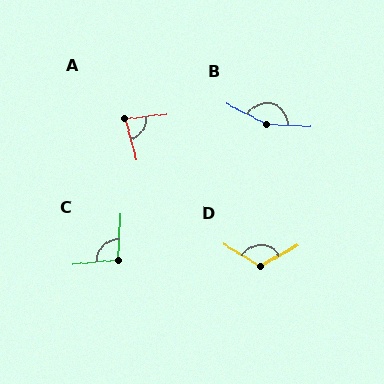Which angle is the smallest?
A, at approximately 80 degrees.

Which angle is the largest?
B, at approximately 153 degrees.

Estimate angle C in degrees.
Approximately 98 degrees.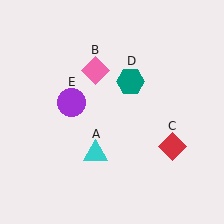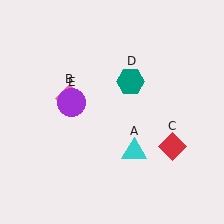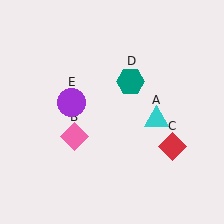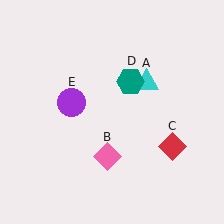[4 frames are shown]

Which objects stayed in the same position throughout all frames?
Red diamond (object C) and teal hexagon (object D) and purple circle (object E) remained stationary.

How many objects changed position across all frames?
2 objects changed position: cyan triangle (object A), pink diamond (object B).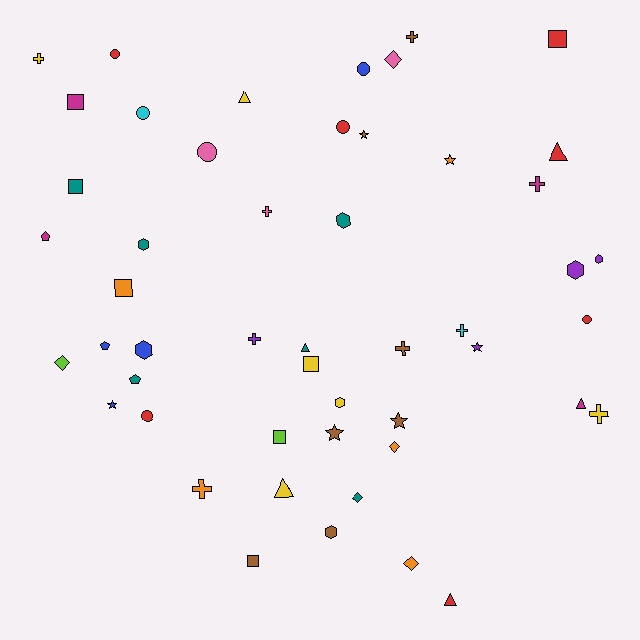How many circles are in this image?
There are 7 circles.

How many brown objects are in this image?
There are 7 brown objects.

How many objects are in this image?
There are 50 objects.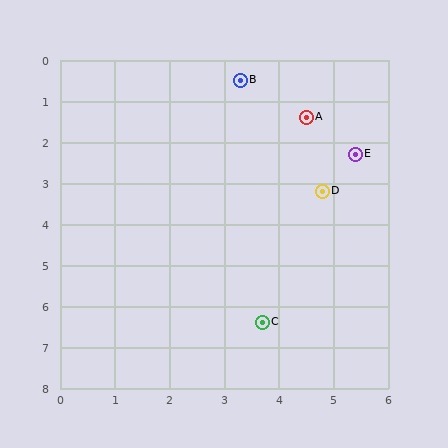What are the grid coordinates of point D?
Point D is at approximately (4.8, 3.2).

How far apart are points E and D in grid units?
Points E and D are about 1.1 grid units apart.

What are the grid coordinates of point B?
Point B is at approximately (3.3, 0.5).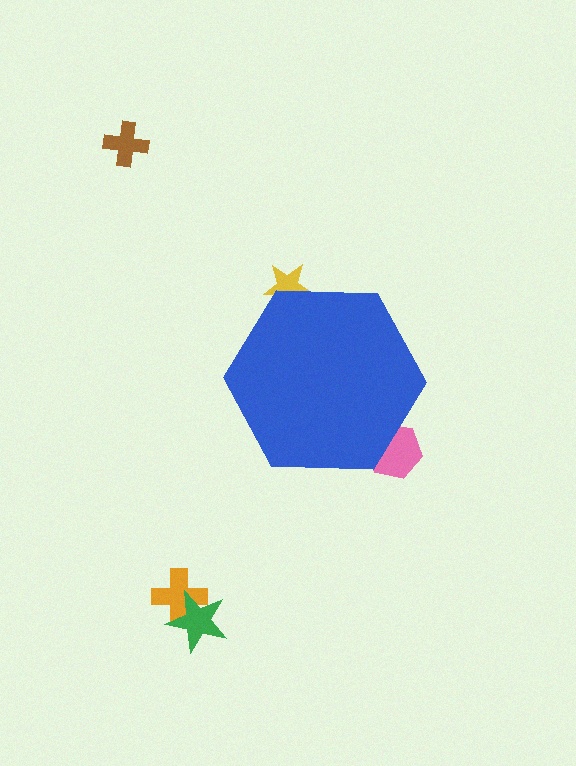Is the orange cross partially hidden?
No, the orange cross is fully visible.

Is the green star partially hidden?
No, the green star is fully visible.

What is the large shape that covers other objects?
A blue hexagon.